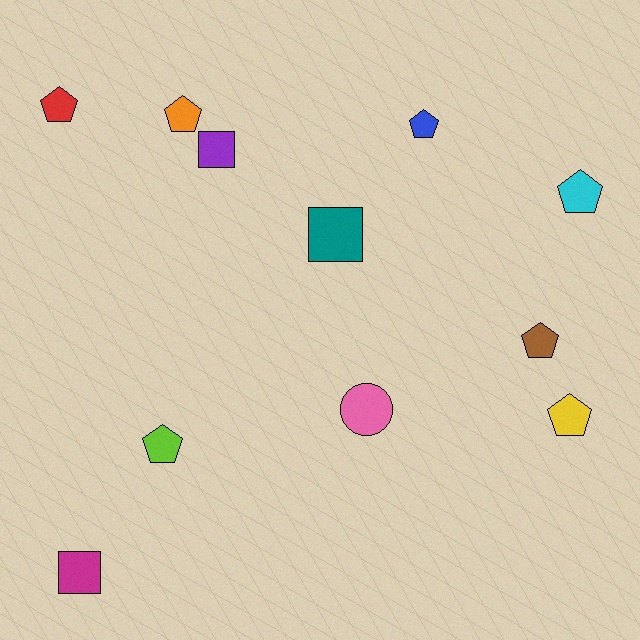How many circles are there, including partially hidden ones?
There is 1 circle.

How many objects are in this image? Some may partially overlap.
There are 11 objects.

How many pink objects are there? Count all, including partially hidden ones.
There is 1 pink object.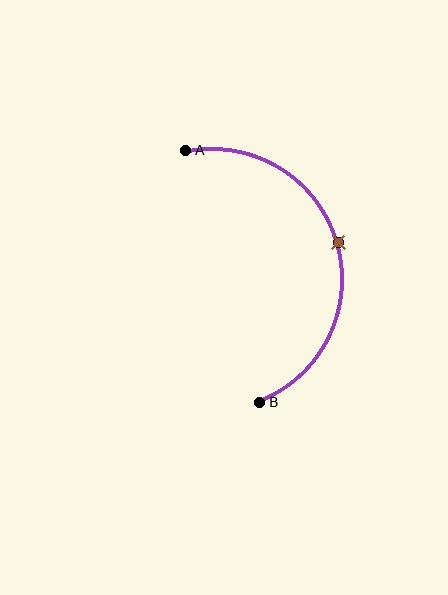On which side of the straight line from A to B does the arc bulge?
The arc bulges to the right of the straight line connecting A and B.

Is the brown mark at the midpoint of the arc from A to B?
Yes. The brown mark lies on the arc at equal arc-length from both A and B — it is the arc midpoint.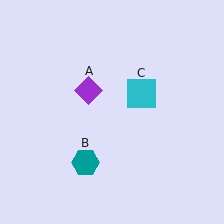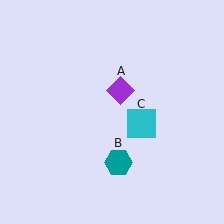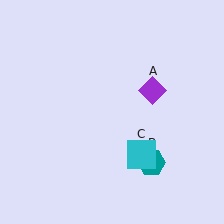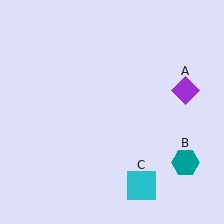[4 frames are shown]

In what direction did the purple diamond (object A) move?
The purple diamond (object A) moved right.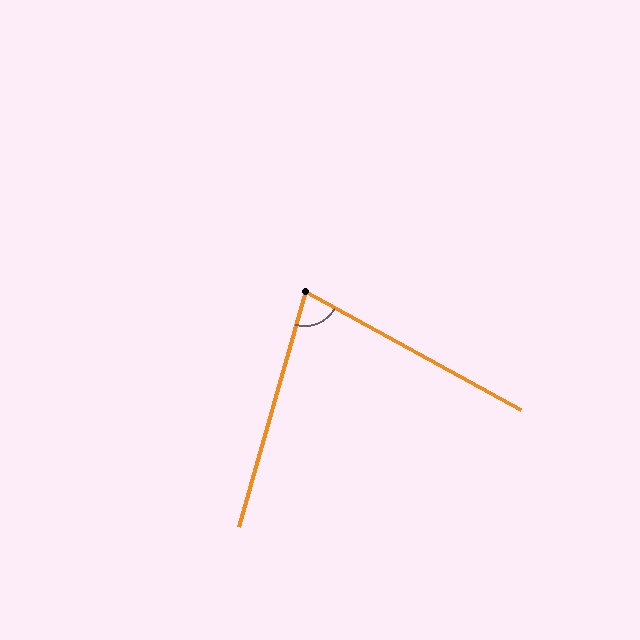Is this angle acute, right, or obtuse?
It is acute.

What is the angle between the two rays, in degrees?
Approximately 77 degrees.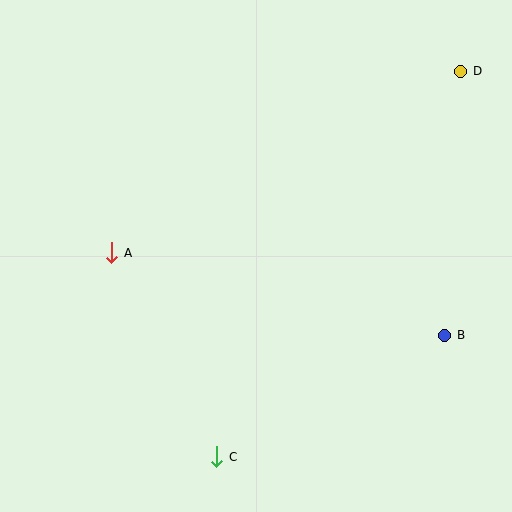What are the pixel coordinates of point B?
Point B is at (445, 335).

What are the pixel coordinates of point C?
Point C is at (217, 457).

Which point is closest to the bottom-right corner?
Point B is closest to the bottom-right corner.